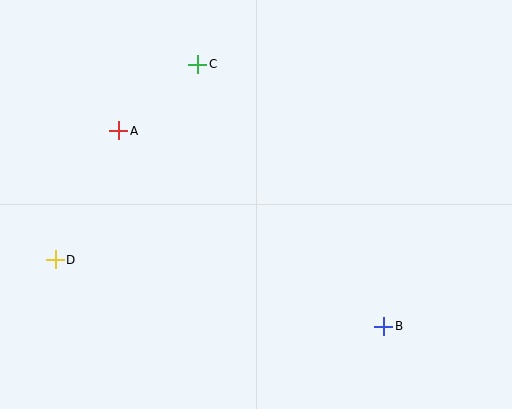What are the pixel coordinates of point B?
Point B is at (384, 326).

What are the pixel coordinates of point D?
Point D is at (55, 260).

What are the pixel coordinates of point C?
Point C is at (198, 64).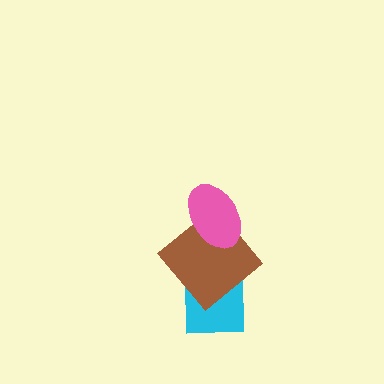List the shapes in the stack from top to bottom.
From top to bottom: the pink ellipse, the brown diamond, the cyan square.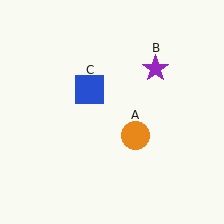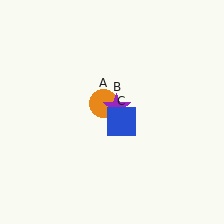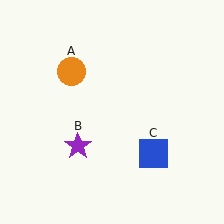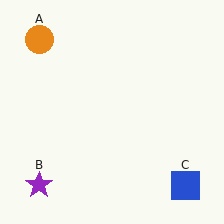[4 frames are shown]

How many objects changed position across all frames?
3 objects changed position: orange circle (object A), purple star (object B), blue square (object C).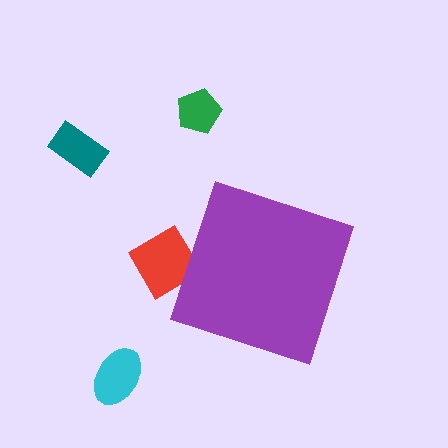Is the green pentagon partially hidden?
No, the green pentagon is fully visible.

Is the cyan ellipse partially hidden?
No, the cyan ellipse is fully visible.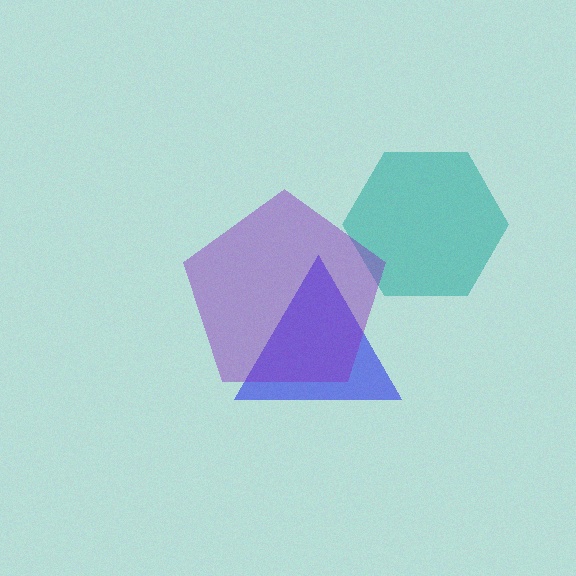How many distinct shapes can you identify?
There are 3 distinct shapes: a blue triangle, a teal hexagon, a purple pentagon.